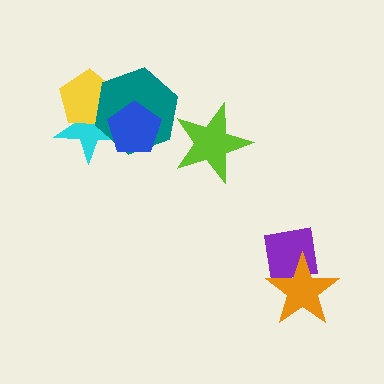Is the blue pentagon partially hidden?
No, no other shape covers it.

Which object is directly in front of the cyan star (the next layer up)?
The yellow pentagon is directly in front of the cyan star.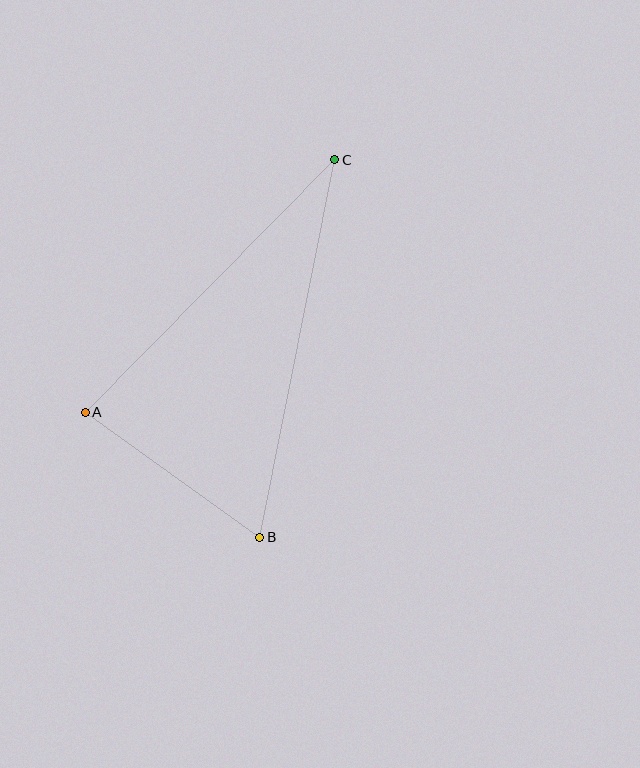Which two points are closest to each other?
Points A and B are closest to each other.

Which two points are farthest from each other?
Points B and C are farthest from each other.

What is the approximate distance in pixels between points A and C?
The distance between A and C is approximately 355 pixels.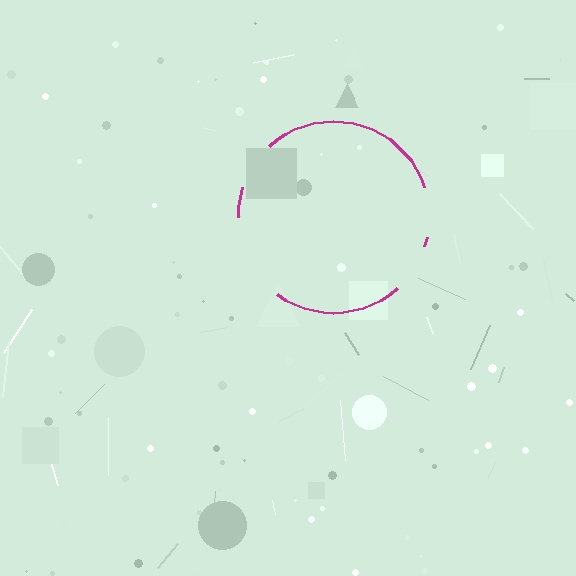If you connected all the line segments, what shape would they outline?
They would outline a circle.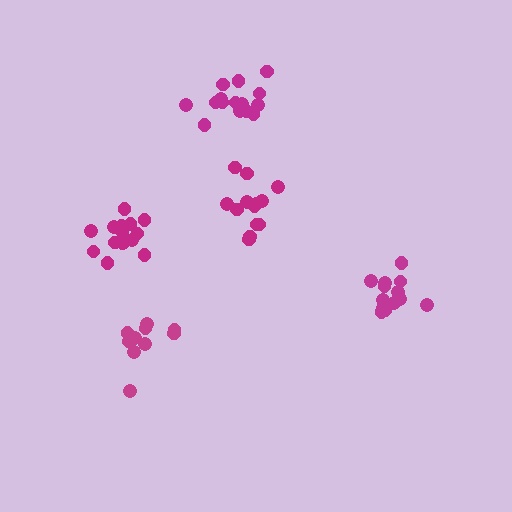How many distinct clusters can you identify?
There are 5 distinct clusters.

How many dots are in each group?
Group 1: 13 dots, Group 2: 16 dots, Group 3: 15 dots, Group 4: 10 dots, Group 5: 13 dots (67 total).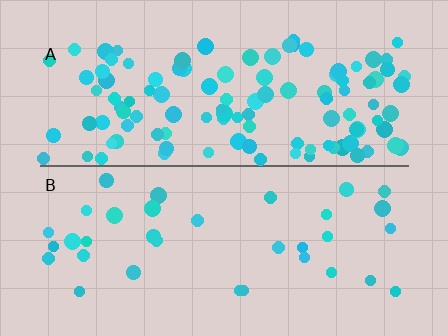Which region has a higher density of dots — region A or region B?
A (the top).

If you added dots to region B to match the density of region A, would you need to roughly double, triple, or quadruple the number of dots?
Approximately triple.